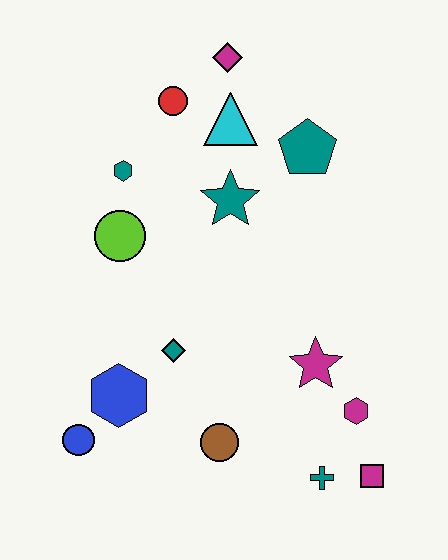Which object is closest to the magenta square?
The teal cross is closest to the magenta square.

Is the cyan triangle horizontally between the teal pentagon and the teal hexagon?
Yes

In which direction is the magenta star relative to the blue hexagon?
The magenta star is to the right of the blue hexagon.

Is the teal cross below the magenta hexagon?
Yes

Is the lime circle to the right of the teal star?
No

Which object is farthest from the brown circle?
The magenta diamond is farthest from the brown circle.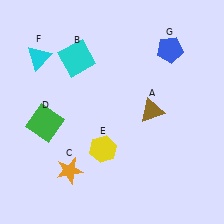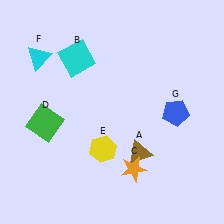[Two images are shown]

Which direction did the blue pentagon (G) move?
The blue pentagon (G) moved down.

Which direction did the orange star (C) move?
The orange star (C) moved right.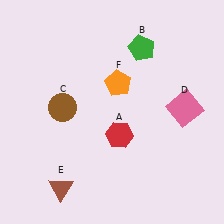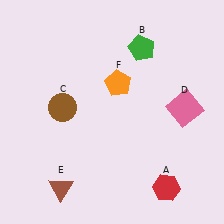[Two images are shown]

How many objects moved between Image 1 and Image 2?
1 object moved between the two images.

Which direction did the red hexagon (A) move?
The red hexagon (A) moved down.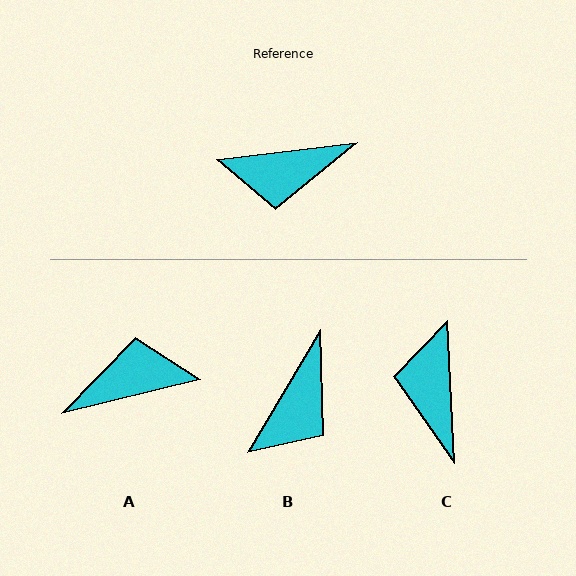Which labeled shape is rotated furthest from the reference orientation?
A, about 173 degrees away.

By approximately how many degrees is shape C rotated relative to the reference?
Approximately 94 degrees clockwise.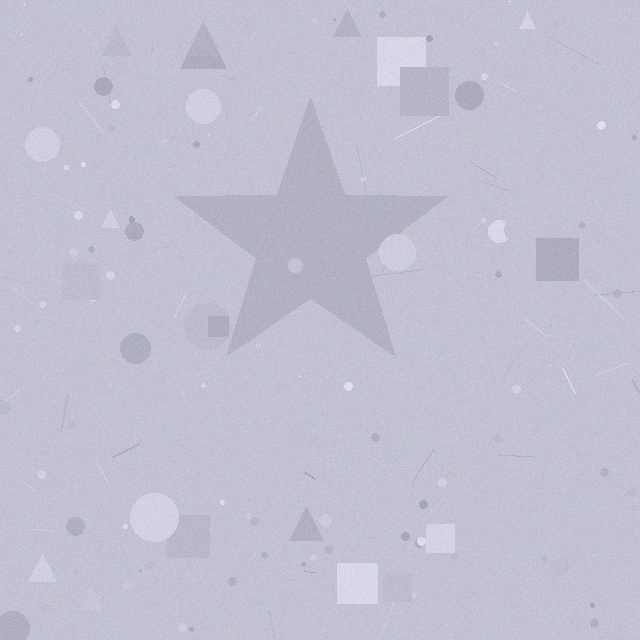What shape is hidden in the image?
A star is hidden in the image.